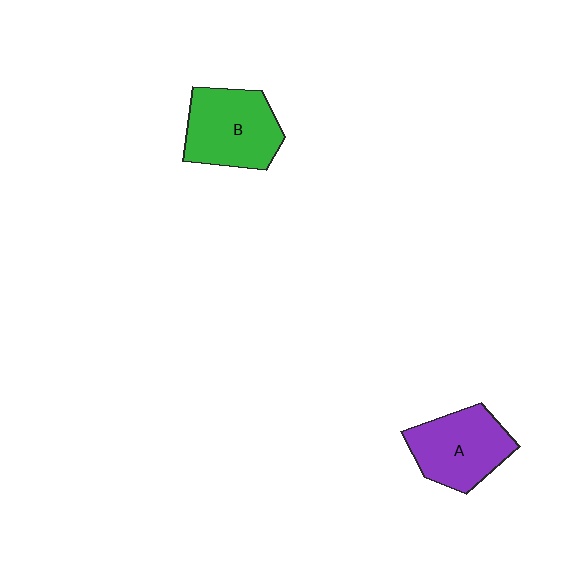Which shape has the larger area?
Shape B (green).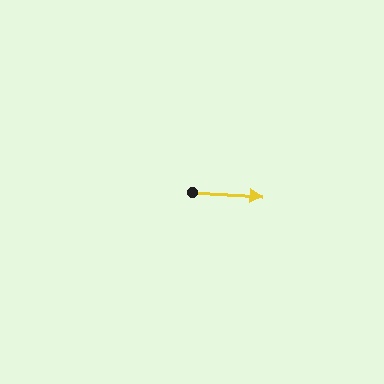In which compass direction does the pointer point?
East.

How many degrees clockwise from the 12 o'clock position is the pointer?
Approximately 94 degrees.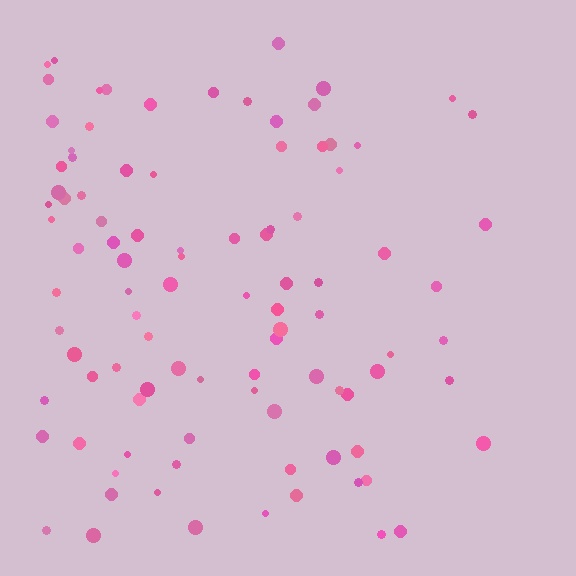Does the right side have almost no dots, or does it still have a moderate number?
Still a moderate number, just noticeably fewer than the left.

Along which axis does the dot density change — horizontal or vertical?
Horizontal.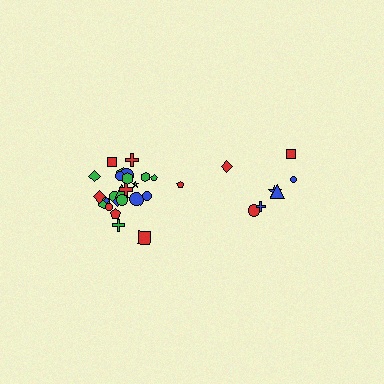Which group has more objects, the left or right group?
The left group.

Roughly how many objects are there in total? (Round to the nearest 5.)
Roughly 30 objects in total.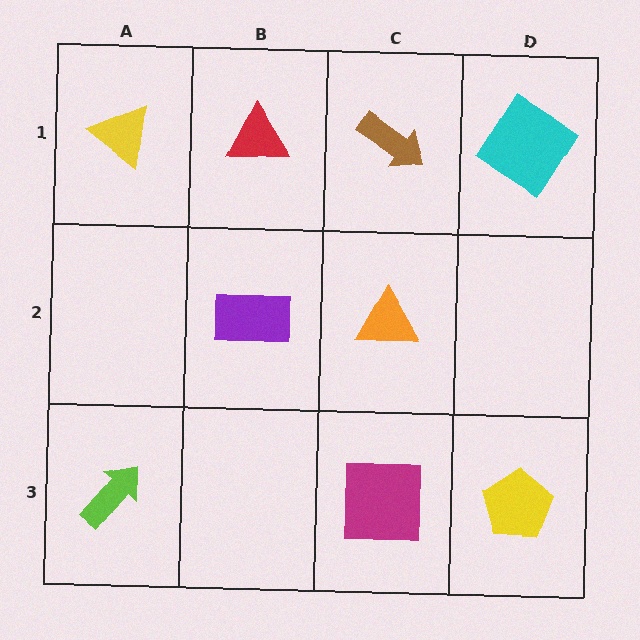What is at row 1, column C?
A brown arrow.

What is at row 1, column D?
A cyan diamond.